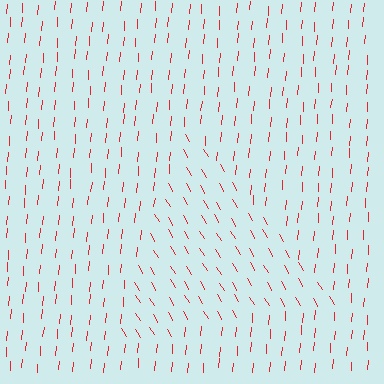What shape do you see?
I see a triangle.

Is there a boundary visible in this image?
Yes, there is a texture boundary formed by a change in line orientation.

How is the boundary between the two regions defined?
The boundary is defined purely by a change in line orientation (approximately 35 degrees difference). All lines are the same color and thickness.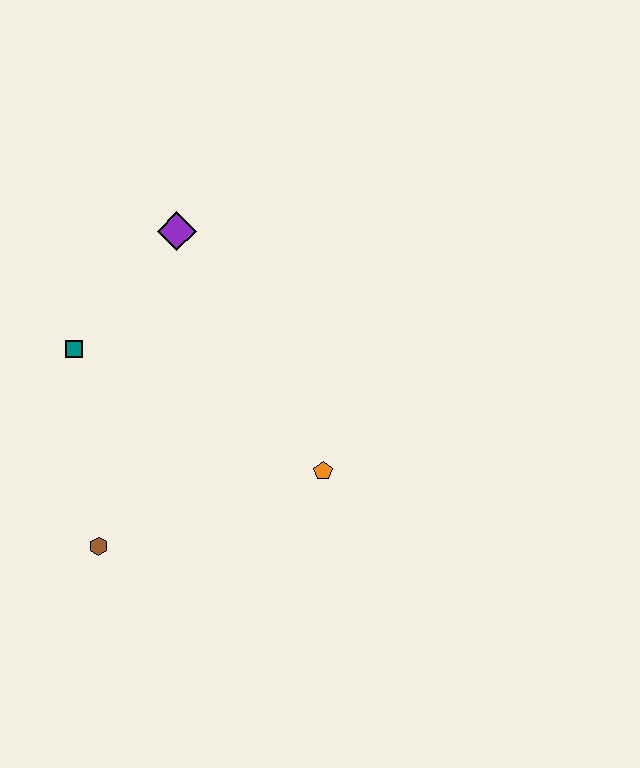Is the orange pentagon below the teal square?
Yes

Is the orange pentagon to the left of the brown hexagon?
No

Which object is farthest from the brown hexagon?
The purple diamond is farthest from the brown hexagon.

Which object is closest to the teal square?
The purple diamond is closest to the teal square.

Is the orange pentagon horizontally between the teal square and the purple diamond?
No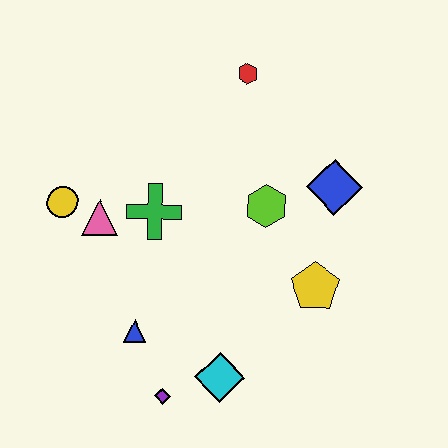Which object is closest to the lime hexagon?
The blue diamond is closest to the lime hexagon.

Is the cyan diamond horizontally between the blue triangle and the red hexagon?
Yes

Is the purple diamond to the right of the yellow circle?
Yes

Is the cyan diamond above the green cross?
No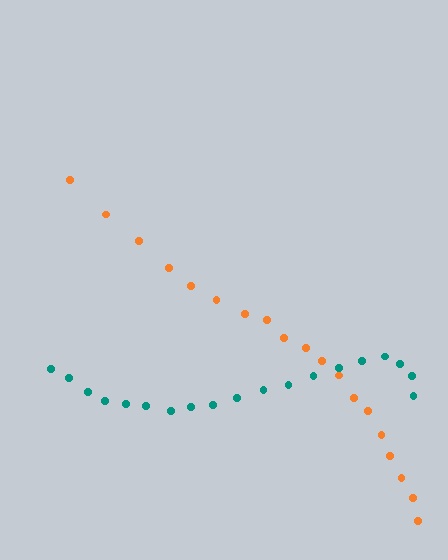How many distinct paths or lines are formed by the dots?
There are 2 distinct paths.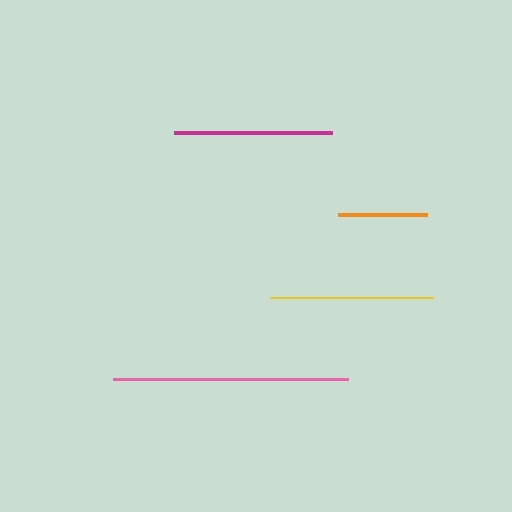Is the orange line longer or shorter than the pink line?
The pink line is longer than the orange line.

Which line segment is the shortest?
The orange line is the shortest at approximately 89 pixels.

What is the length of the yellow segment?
The yellow segment is approximately 163 pixels long.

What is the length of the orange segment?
The orange segment is approximately 89 pixels long.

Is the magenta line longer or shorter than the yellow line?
The yellow line is longer than the magenta line.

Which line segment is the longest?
The pink line is the longest at approximately 234 pixels.